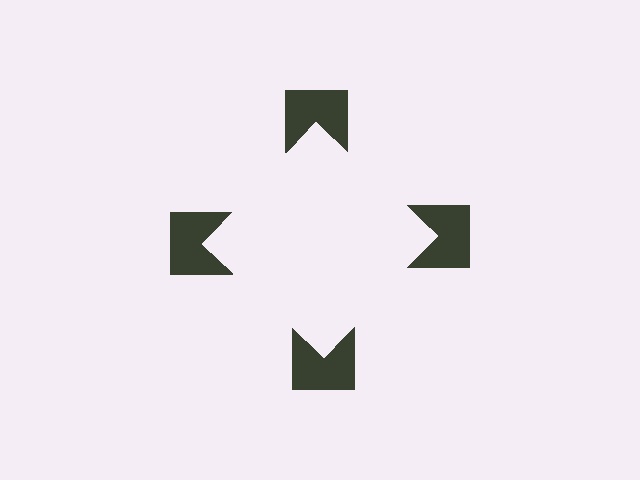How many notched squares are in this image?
There are 4 — one at each vertex of the illusory square.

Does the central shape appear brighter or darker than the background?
It typically appears slightly brighter than the background, even though no actual brightness change is drawn.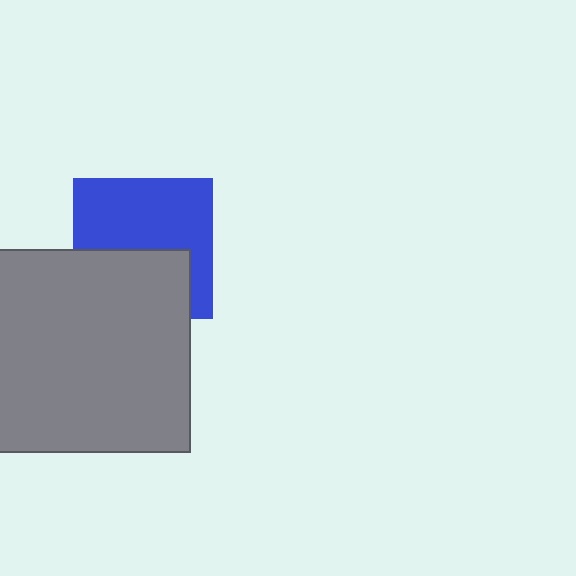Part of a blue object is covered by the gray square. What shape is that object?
It is a square.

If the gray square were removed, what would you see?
You would see the complete blue square.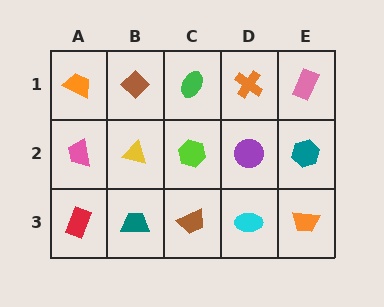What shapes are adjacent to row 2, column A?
An orange trapezoid (row 1, column A), a red rectangle (row 3, column A), a yellow triangle (row 2, column B).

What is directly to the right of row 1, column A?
A brown diamond.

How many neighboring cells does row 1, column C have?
3.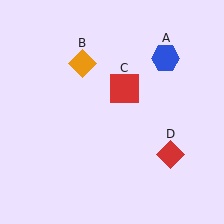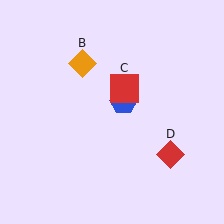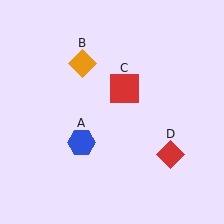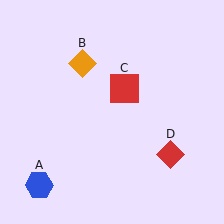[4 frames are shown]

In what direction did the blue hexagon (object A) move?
The blue hexagon (object A) moved down and to the left.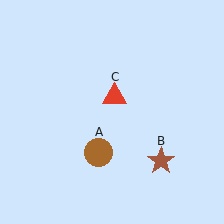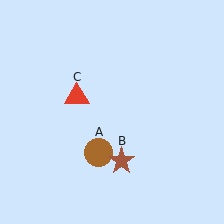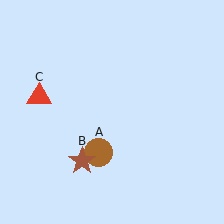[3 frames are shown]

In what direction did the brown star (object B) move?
The brown star (object B) moved left.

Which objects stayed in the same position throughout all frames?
Brown circle (object A) remained stationary.